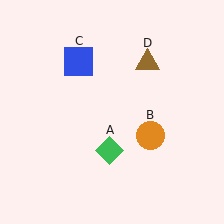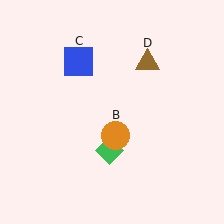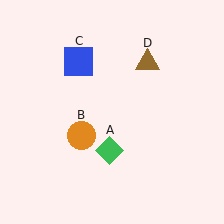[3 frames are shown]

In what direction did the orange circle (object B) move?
The orange circle (object B) moved left.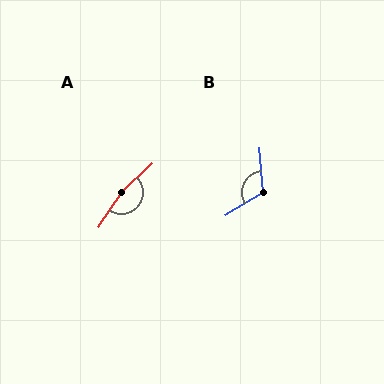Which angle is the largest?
A, at approximately 166 degrees.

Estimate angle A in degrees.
Approximately 166 degrees.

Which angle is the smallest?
B, at approximately 117 degrees.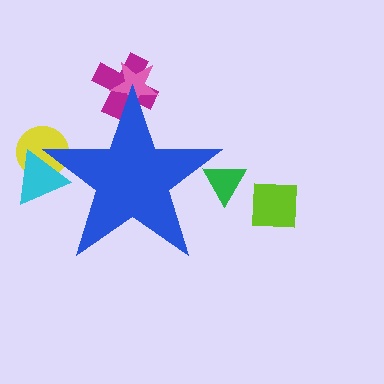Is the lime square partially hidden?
No, the lime square is fully visible.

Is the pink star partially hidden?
Yes, the pink star is partially hidden behind the blue star.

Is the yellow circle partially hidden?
Yes, the yellow circle is partially hidden behind the blue star.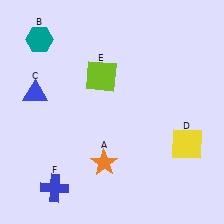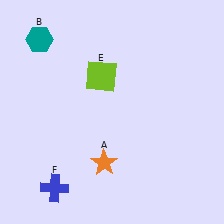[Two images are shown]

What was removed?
The blue triangle (C), the yellow square (D) were removed in Image 2.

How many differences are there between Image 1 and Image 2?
There are 2 differences between the two images.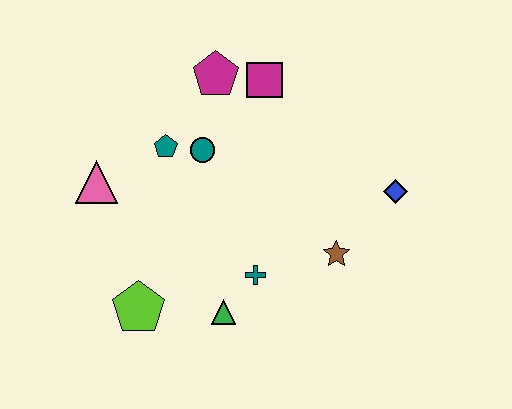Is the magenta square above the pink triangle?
Yes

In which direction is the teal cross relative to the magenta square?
The teal cross is below the magenta square.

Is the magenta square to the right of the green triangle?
Yes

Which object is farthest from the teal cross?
The magenta pentagon is farthest from the teal cross.